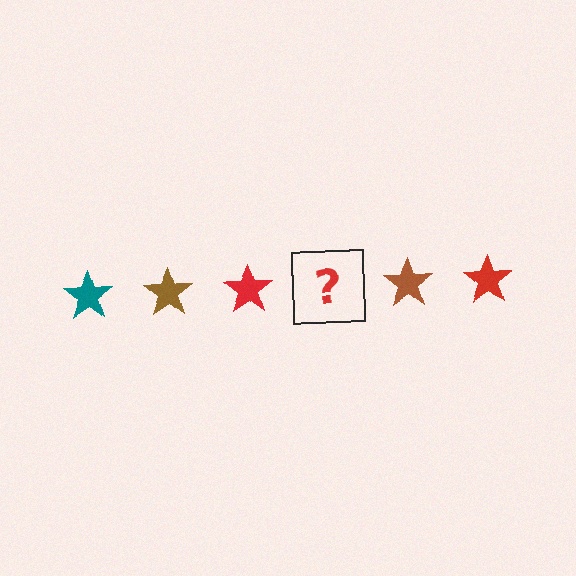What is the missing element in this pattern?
The missing element is a teal star.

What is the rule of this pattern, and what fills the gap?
The rule is that the pattern cycles through teal, brown, red stars. The gap should be filled with a teal star.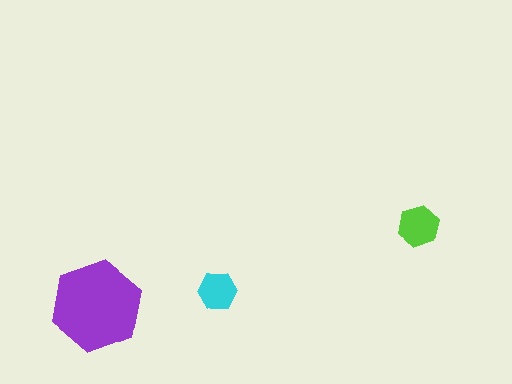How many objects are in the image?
There are 3 objects in the image.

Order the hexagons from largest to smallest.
the purple one, the lime one, the cyan one.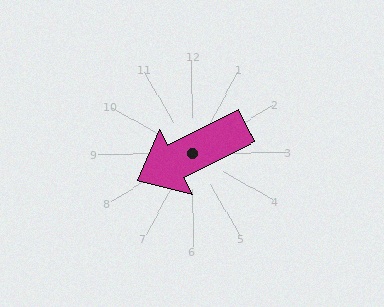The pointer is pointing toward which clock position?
Roughly 8 o'clock.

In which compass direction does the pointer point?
Southwest.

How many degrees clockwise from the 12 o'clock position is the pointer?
Approximately 243 degrees.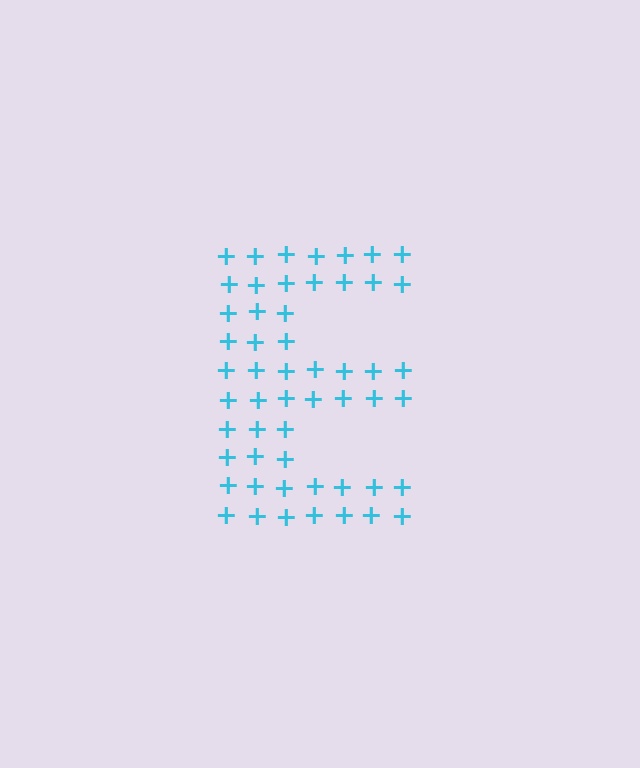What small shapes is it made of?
It is made of small plus signs.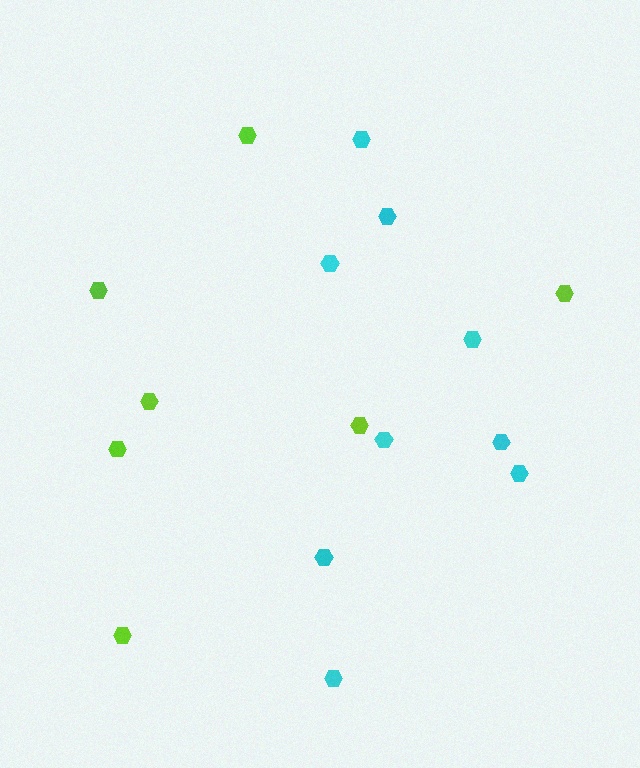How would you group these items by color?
There are 2 groups: one group of cyan hexagons (9) and one group of lime hexagons (7).